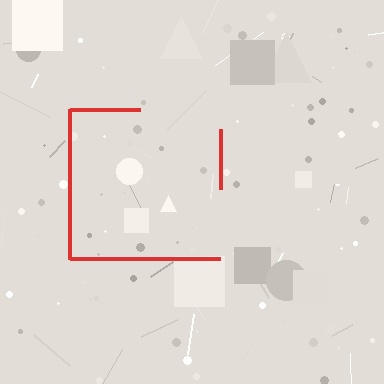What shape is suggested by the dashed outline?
The dashed outline suggests a square.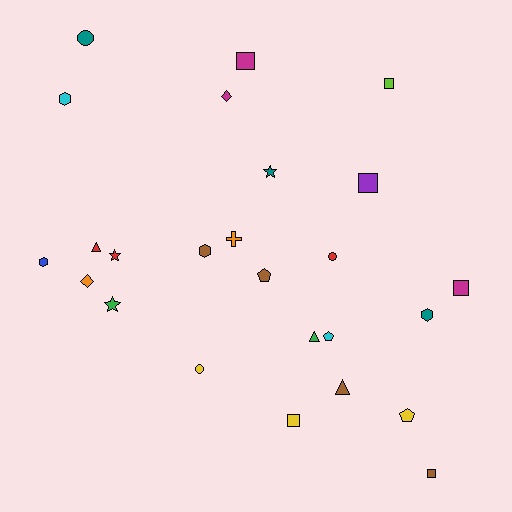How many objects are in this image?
There are 25 objects.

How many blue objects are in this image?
There is 1 blue object.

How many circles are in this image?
There are 3 circles.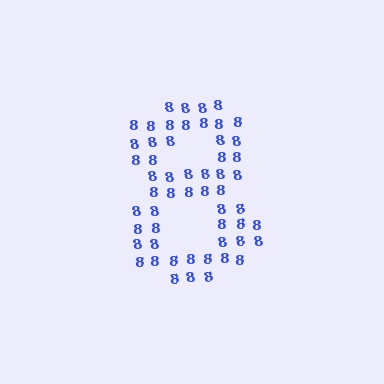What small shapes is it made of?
It is made of small digit 8's.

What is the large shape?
The large shape is the digit 8.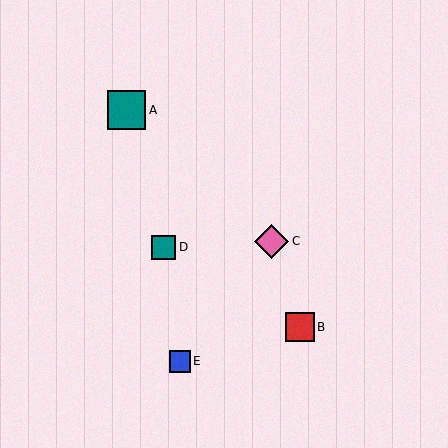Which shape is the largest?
The teal square (labeled A) is the largest.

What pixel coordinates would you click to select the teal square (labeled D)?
Click at (164, 247) to select the teal square D.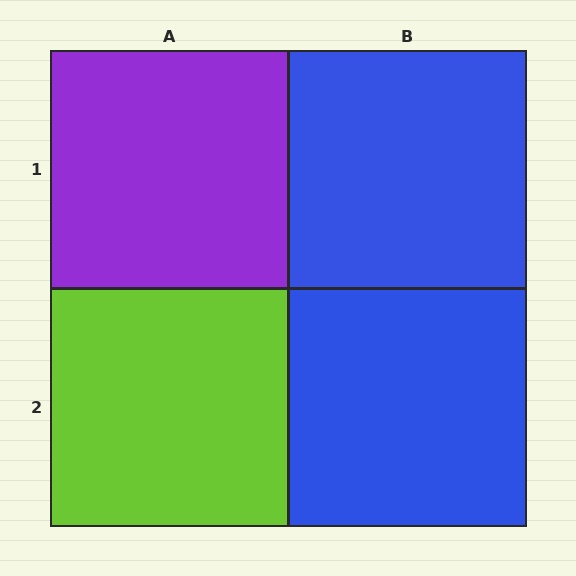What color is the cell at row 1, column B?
Blue.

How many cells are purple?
1 cell is purple.